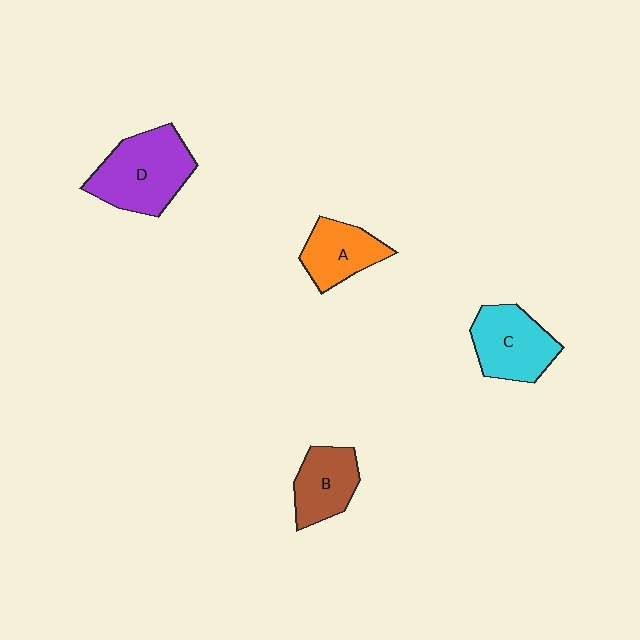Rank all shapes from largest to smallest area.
From largest to smallest: D (purple), C (cyan), A (orange), B (brown).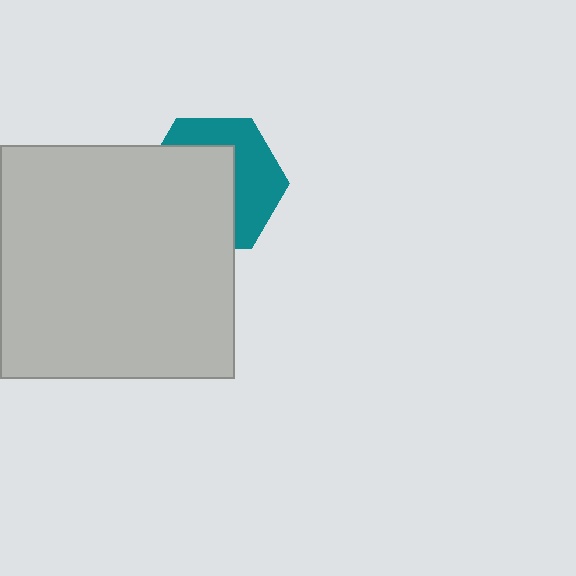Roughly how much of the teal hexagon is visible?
A small part of it is visible (roughly 44%).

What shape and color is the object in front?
The object in front is a light gray square.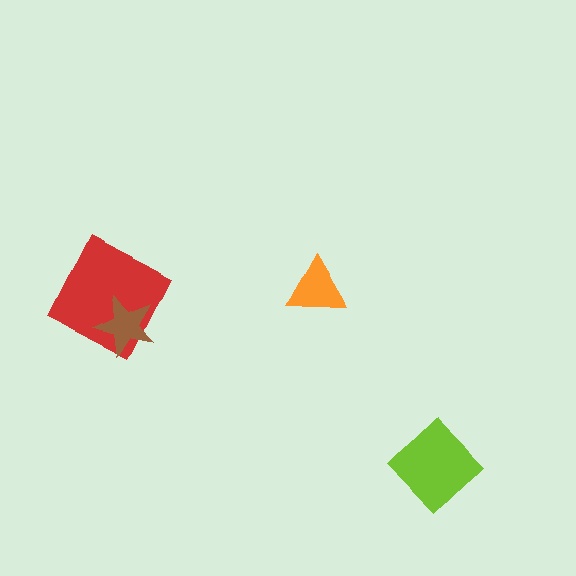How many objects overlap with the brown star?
1 object overlaps with the brown star.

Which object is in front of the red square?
The brown star is in front of the red square.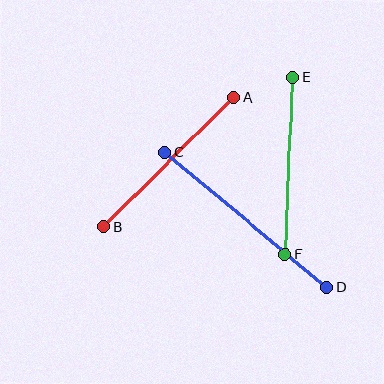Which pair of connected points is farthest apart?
Points C and D are farthest apart.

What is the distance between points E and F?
The distance is approximately 177 pixels.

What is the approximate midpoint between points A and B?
The midpoint is at approximately (169, 162) pixels.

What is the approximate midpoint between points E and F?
The midpoint is at approximately (289, 166) pixels.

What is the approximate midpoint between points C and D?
The midpoint is at approximately (246, 220) pixels.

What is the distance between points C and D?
The distance is approximately 211 pixels.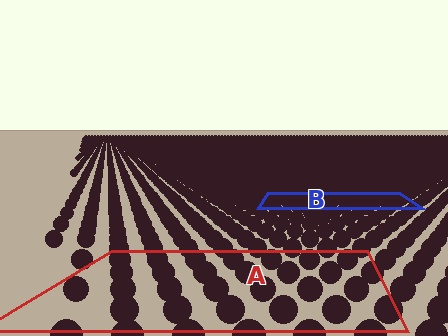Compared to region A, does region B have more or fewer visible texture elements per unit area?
Region B has more texture elements per unit area — they are packed more densely because it is farther away.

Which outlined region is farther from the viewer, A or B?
Region B is farther from the viewer — the texture elements inside it appear smaller and more densely packed.